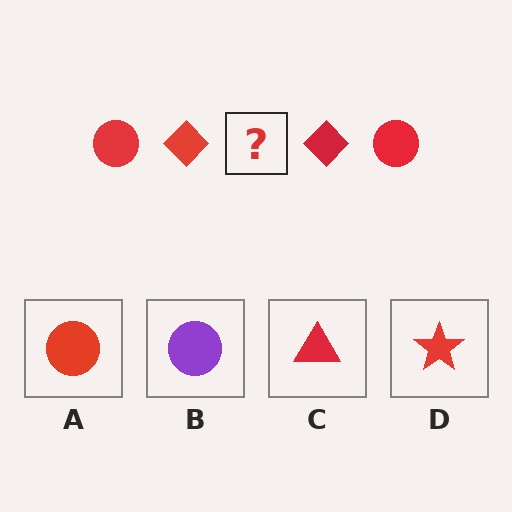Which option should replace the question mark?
Option A.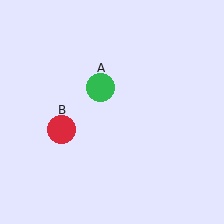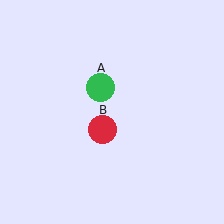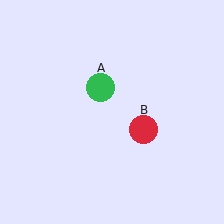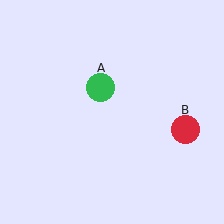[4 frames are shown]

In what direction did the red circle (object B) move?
The red circle (object B) moved right.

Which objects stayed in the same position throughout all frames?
Green circle (object A) remained stationary.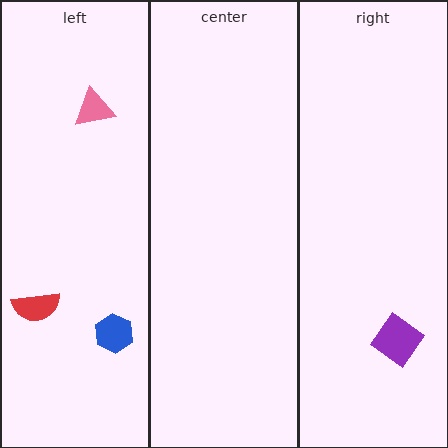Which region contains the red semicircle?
The left region.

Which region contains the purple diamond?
The right region.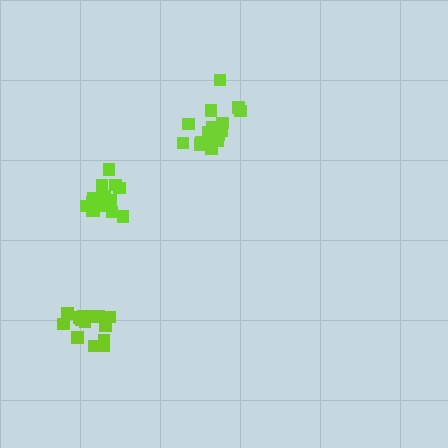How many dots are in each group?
Group 1: 17 dots, Group 2: 15 dots, Group 3: 16 dots (48 total).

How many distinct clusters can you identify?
There are 3 distinct clusters.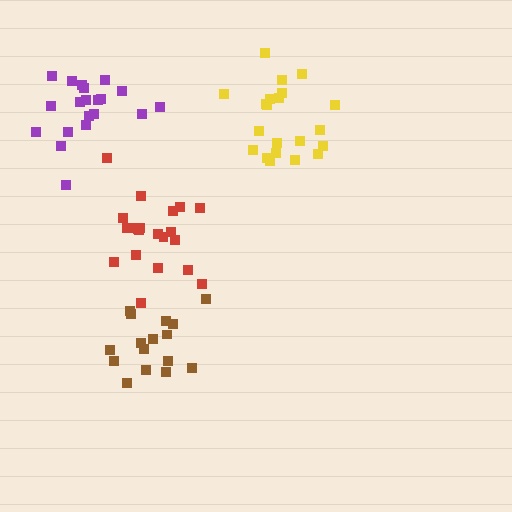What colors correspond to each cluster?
The clusters are colored: brown, yellow, purple, red.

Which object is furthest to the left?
The purple cluster is leftmost.